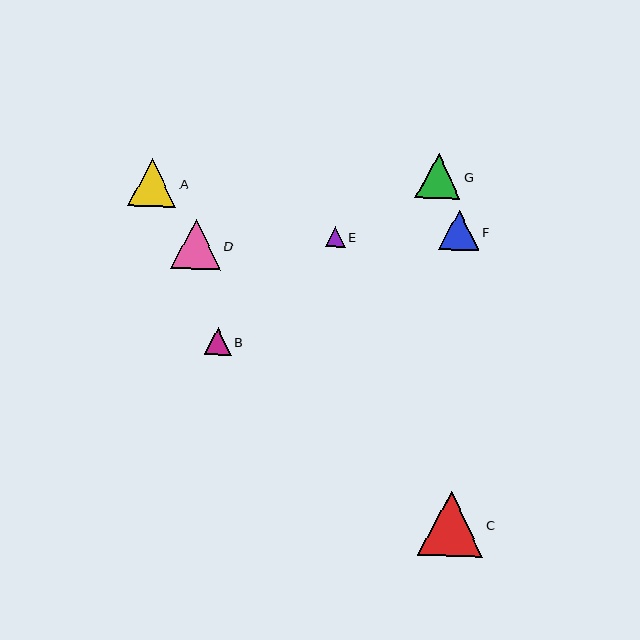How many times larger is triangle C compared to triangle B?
Triangle C is approximately 2.4 times the size of triangle B.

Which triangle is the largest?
Triangle C is the largest with a size of approximately 65 pixels.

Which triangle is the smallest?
Triangle E is the smallest with a size of approximately 20 pixels.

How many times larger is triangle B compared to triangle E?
Triangle B is approximately 1.3 times the size of triangle E.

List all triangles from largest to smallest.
From largest to smallest: C, D, A, G, F, B, E.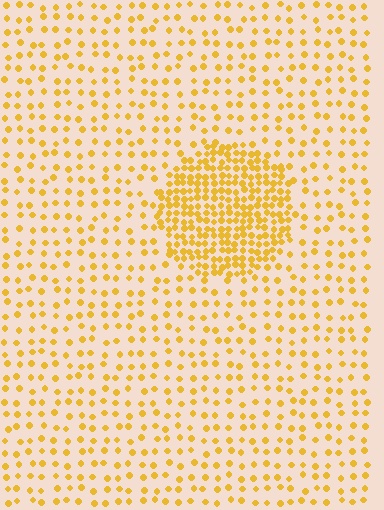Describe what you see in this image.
The image contains small yellow elements arranged at two different densities. A circle-shaped region is visible where the elements are more densely packed than the surrounding area.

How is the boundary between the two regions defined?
The boundary is defined by a change in element density (approximately 2.7x ratio). All elements are the same color, size, and shape.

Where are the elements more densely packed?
The elements are more densely packed inside the circle boundary.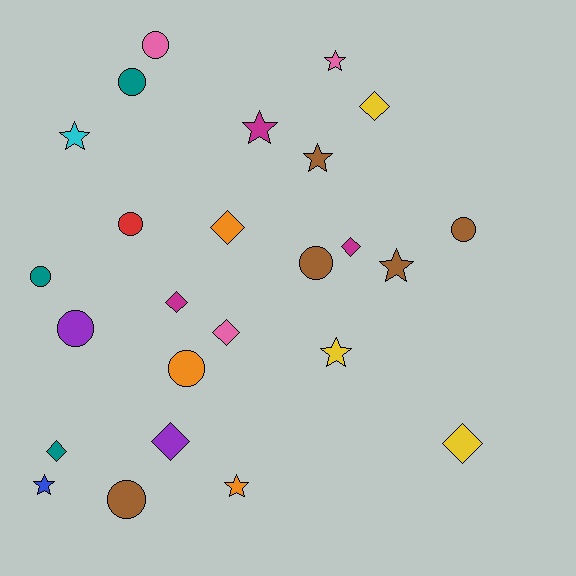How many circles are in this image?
There are 9 circles.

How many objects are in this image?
There are 25 objects.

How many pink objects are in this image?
There are 3 pink objects.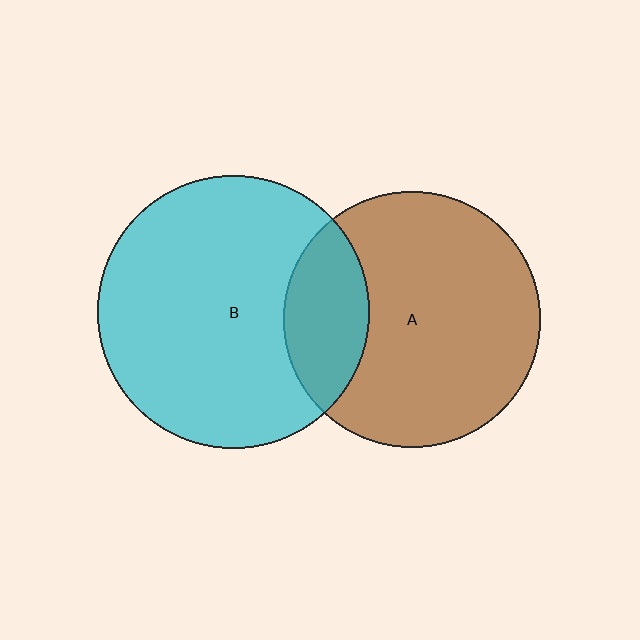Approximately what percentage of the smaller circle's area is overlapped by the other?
Approximately 25%.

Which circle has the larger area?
Circle B (cyan).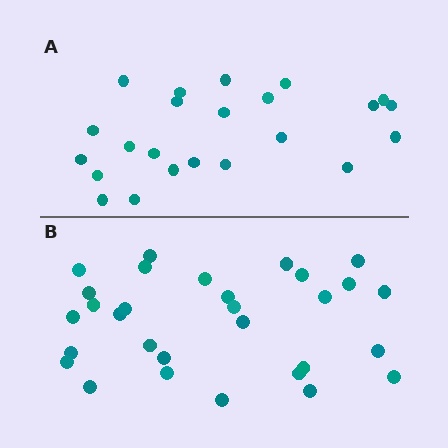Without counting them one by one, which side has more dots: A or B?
Region B (the bottom region) has more dots.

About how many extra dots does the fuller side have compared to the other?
Region B has roughly 8 or so more dots than region A.